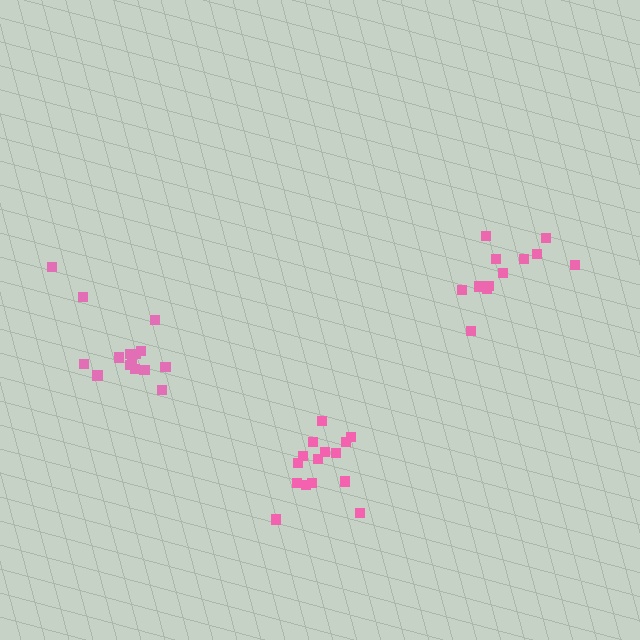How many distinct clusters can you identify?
There are 3 distinct clusters.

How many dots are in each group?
Group 1: 12 dots, Group 2: 15 dots, Group 3: 15 dots (42 total).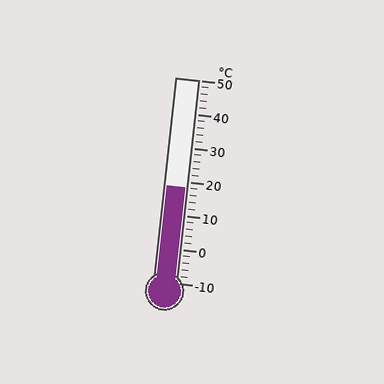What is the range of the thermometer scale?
The thermometer scale ranges from -10°C to 50°C.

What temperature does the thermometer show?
The thermometer shows approximately 18°C.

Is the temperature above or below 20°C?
The temperature is below 20°C.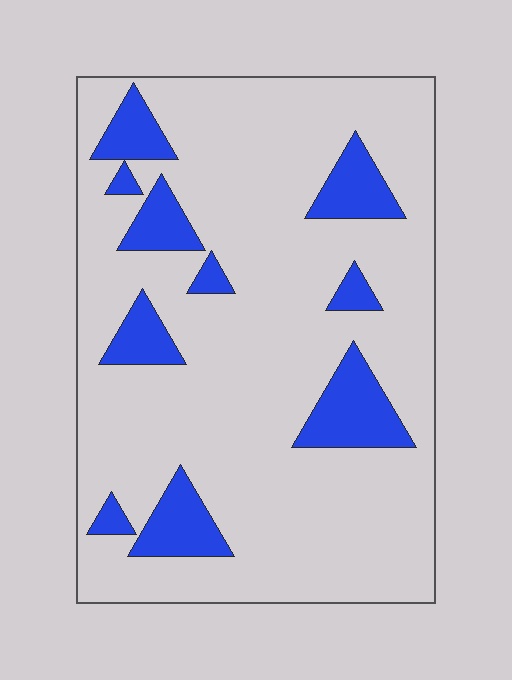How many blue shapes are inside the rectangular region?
10.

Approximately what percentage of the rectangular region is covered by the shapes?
Approximately 15%.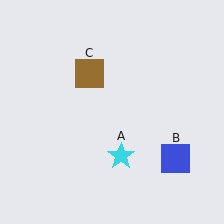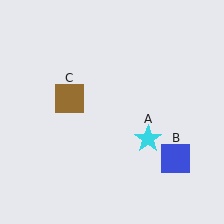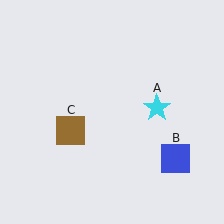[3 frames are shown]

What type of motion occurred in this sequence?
The cyan star (object A), brown square (object C) rotated counterclockwise around the center of the scene.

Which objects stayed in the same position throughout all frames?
Blue square (object B) remained stationary.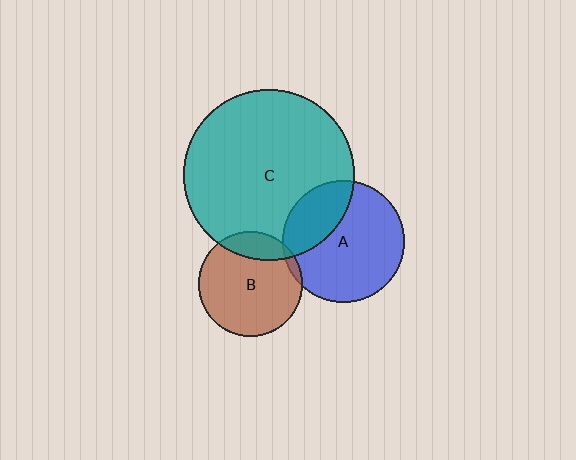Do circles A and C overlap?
Yes.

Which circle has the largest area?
Circle C (teal).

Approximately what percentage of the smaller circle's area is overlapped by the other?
Approximately 30%.